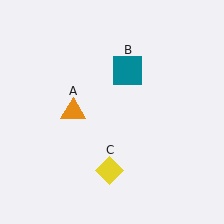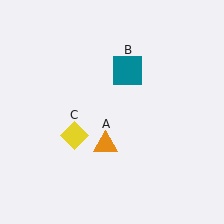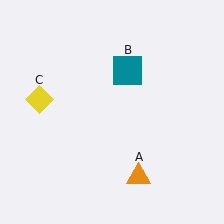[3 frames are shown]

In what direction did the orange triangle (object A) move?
The orange triangle (object A) moved down and to the right.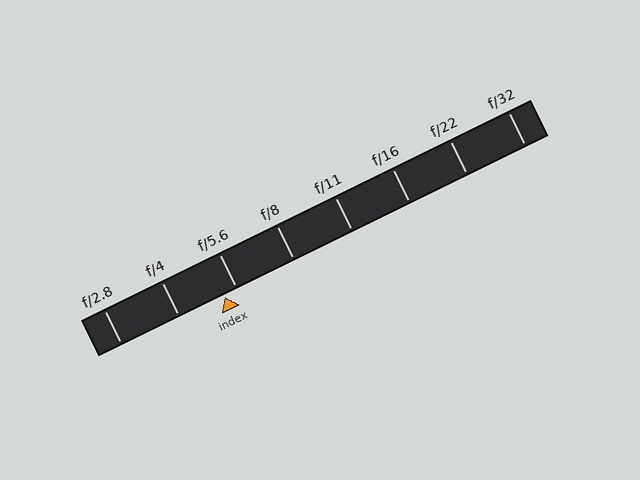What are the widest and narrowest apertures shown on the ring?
The widest aperture shown is f/2.8 and the narrowest is f/32.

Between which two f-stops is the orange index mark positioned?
The index mark is between f/4 and f/5.6.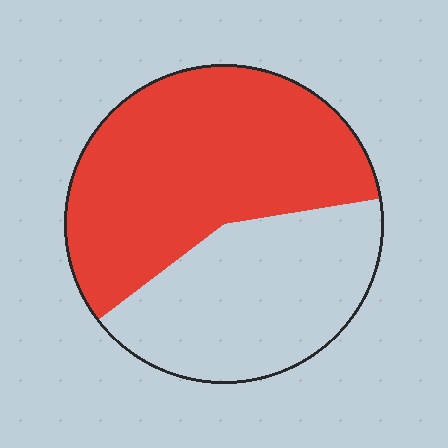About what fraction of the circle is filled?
About three fifths (3/5).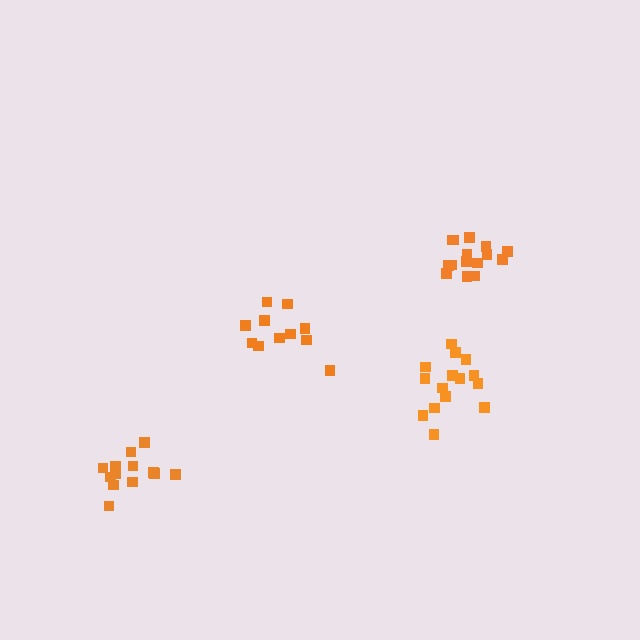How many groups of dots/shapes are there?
There are 4 groups.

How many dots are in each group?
Group 1: 15 dots, Group 2: 15 dots, Group 3: 11 dots, Group 4: 13 dots (54 total).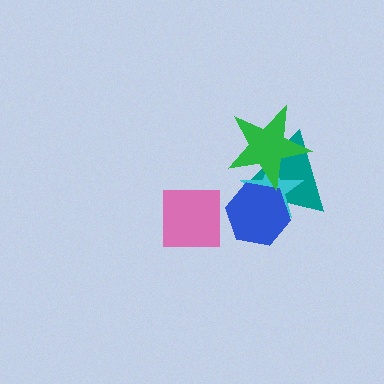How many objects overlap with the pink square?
0 objects overlap with the pink square.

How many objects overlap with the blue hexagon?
3 objects overlap with the blue hexagon.